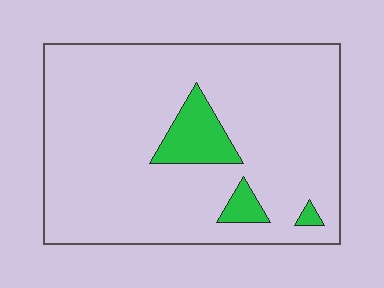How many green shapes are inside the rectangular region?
3.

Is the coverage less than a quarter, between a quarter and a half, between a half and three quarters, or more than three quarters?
Less than a quarter.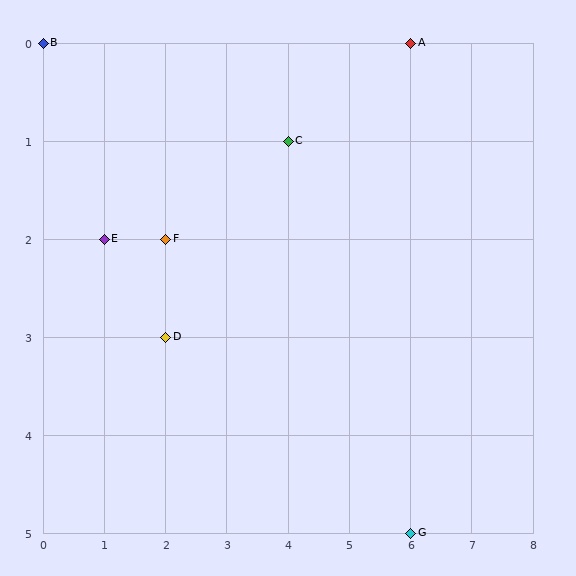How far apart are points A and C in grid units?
Points A and C are 2 columns and 1 row apart (about 2.2 grid units diagonally).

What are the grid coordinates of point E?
Point E is at grid coordinates (1, 2).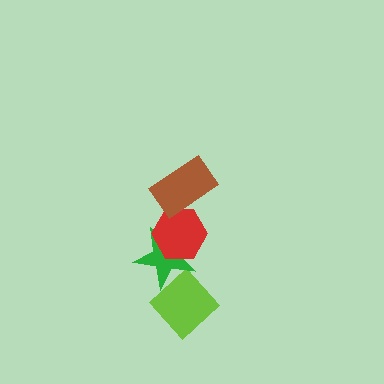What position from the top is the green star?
The green star is 3rd from the top.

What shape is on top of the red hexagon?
The brown rectangle is on top of the red hexagon.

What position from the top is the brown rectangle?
The brown rectangle is 1st from the top.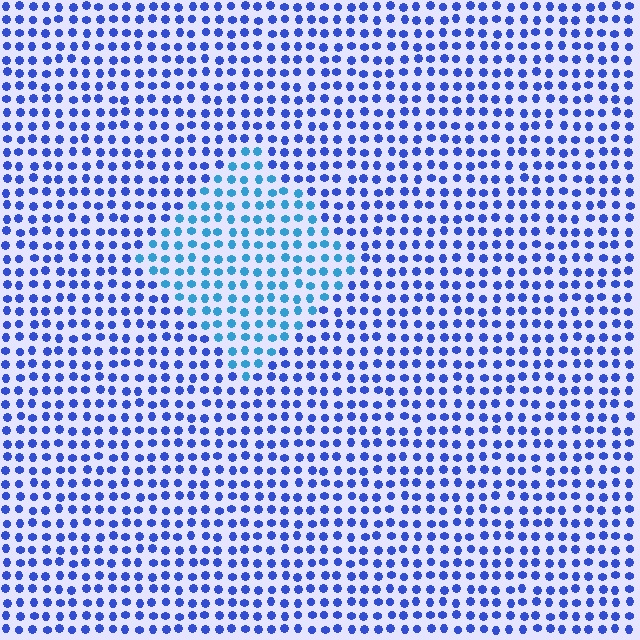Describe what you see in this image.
The image is filled with small blue elements in a uniform arrangement. A diamond-shaped region is visible where the elements are tinted to a slightly different hue, forming a subtle color boundary.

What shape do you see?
I see a diamond.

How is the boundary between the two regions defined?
The boundary is defined purely by a slight shift in hue (about 31 degrees). Spacing, size, and orientation are identical on both sides.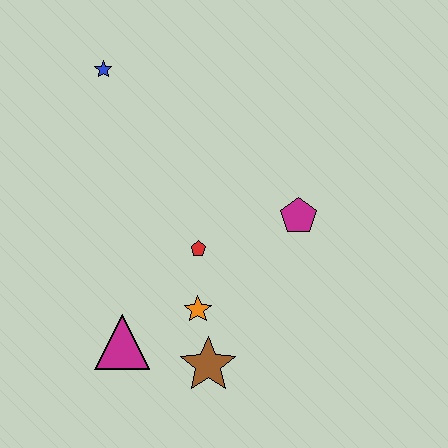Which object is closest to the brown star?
The orange star is closest to the brown star.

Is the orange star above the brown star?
Yes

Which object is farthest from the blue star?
The brown star is farthest from the blue star.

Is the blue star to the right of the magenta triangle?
No